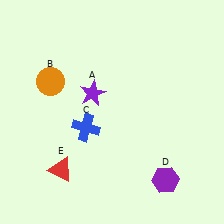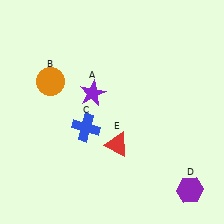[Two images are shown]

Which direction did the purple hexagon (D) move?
The purple hexagon (D) moved right.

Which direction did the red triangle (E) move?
The red triangle (E) moved right.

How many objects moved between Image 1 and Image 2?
2 objects moved between the two images.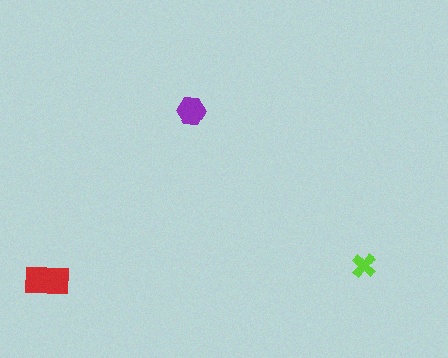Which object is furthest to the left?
The red rectangle is leftmost.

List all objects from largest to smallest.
The red rectangle, the purple hexagon, the lime cross.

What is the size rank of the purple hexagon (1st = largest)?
2nd.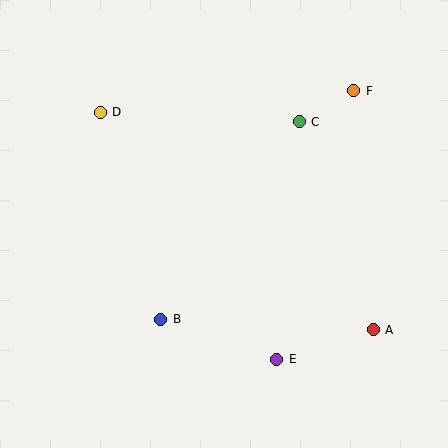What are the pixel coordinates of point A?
Point A is at (373, 330).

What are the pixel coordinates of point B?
Point B is at (161, 319).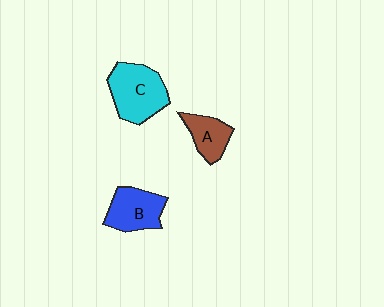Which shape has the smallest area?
Shape A (brown).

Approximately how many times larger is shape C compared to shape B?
Approximately 1.3 times.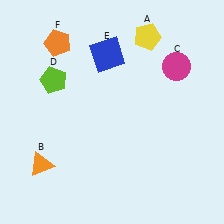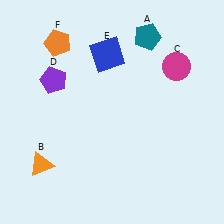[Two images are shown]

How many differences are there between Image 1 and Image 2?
There are 2 differences between the two images.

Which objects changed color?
A changed from yellow to teal. D changed from lime to purple.